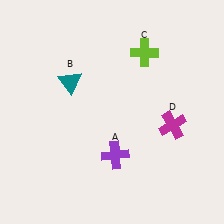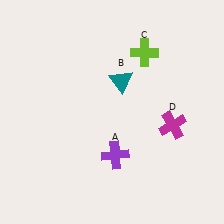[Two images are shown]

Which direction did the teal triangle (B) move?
The teal triangle (B) moved right.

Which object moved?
The teal triangle (B) moved right.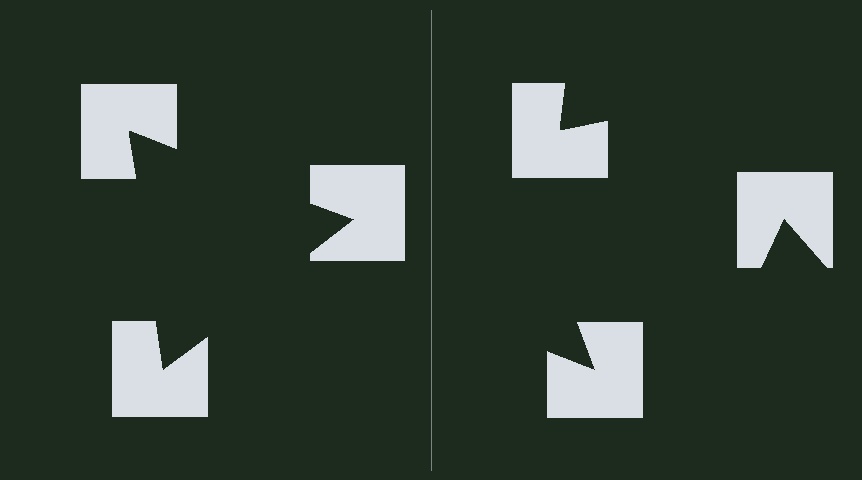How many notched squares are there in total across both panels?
6 — 3 on each side.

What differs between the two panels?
The notched squares are positioned identically on both sides; only the wedge orientations differ. On the left they align to a triangle; on the right they are misaligned.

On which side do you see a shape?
An illusory triangle appears on the left side. On the right side the wedge cuts are rotated, so no coherent shape forms.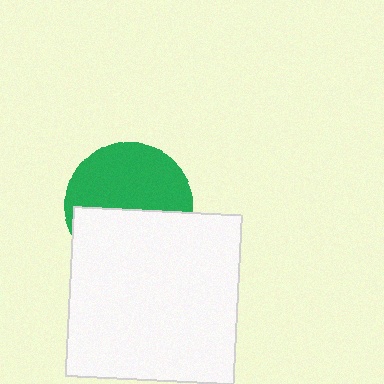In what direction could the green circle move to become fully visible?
The green circle could move up. That would shift it out from behind the white square entirely.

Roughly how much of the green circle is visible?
About half of it is visible (roughly 53%).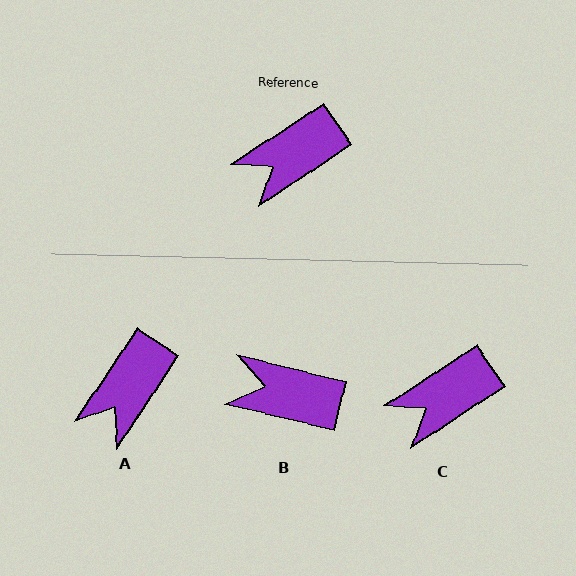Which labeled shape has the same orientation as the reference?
C.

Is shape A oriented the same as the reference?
No, it is off by about 23 degrees.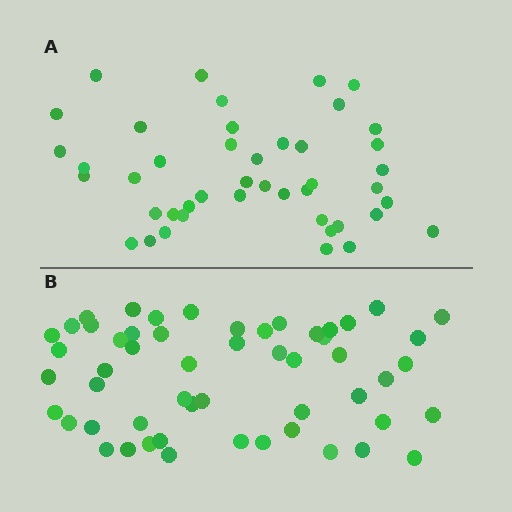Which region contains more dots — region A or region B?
Region B (the bottom region) has more dots.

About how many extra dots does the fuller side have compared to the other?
Region B has roughly 10 or so more dots than region A.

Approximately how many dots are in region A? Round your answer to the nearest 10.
About 40 dots. (The exact count is 44, which rounds to 40.)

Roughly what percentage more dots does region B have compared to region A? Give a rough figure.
About 25% more.